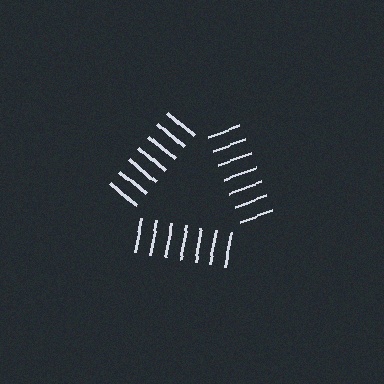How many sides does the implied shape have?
3 sides — the line-ends trace a triangle.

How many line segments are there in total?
21 — 7 along each of the 3 edges.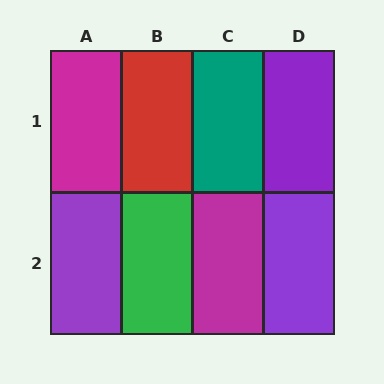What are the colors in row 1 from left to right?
Magenta, red, teal, purple.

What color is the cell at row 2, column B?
Green.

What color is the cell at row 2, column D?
Purple.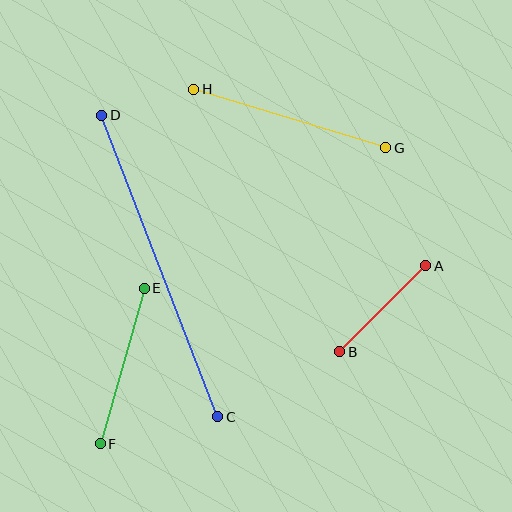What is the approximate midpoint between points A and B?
The midpoint is at approximately (383, 309) pixels.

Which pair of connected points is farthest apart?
Points C and D are farthest apart.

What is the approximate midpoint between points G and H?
The midpoint is at approximately (290, 118) pixels.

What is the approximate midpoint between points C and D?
The midpoint is at approximately (160, 266) pixels.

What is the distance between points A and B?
The distance is approximately 122 pixels.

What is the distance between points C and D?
The distance is approximately 323 pixels.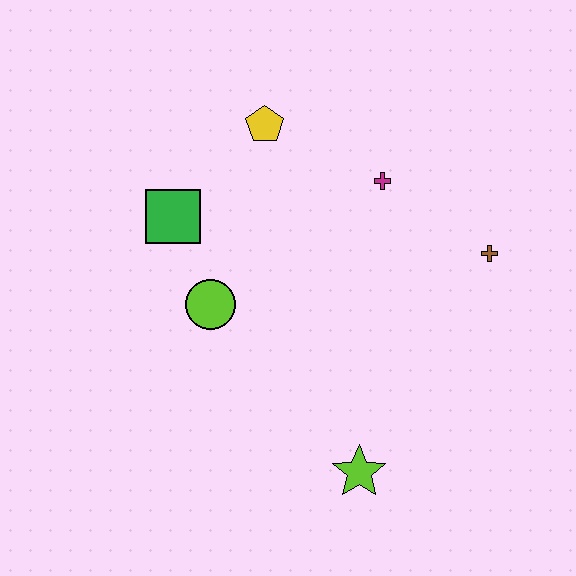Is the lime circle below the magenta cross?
Yes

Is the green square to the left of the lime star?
Yes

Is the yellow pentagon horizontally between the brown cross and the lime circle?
Yes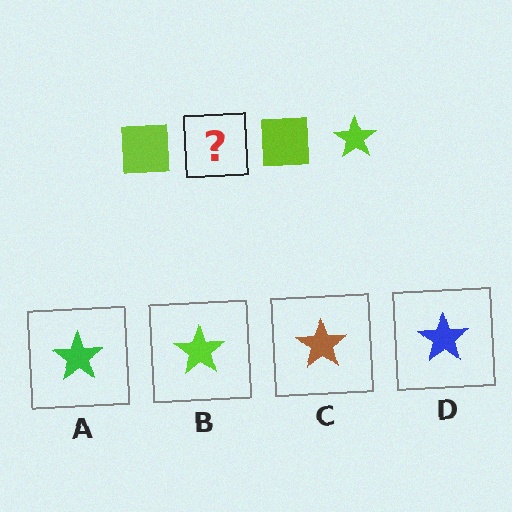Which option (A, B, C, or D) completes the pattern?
B.